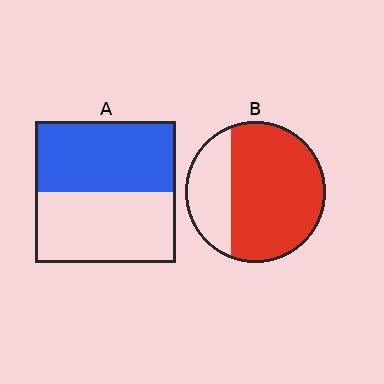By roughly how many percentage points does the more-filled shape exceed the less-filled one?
By roughly 20 percentage points (B over A).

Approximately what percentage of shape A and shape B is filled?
A is approximately 50% and B is approximately 70%.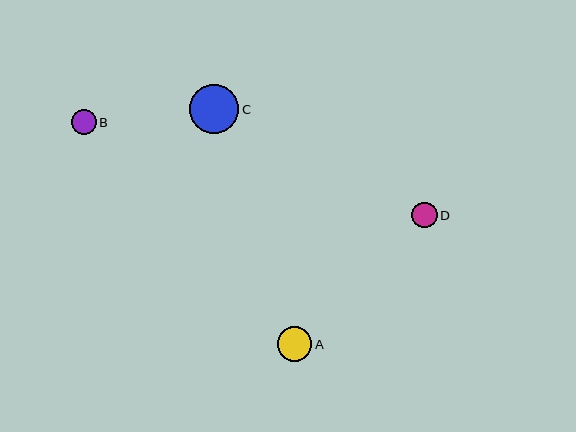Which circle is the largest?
Circle C is the largest with a size of approximately 49 pixels.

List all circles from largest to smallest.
From largest to smallest: C, A, D, B.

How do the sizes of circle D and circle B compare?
Circle D and circle B are approximately the same size.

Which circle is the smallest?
Circle B is the smallest with a size of approximately 25 pixels.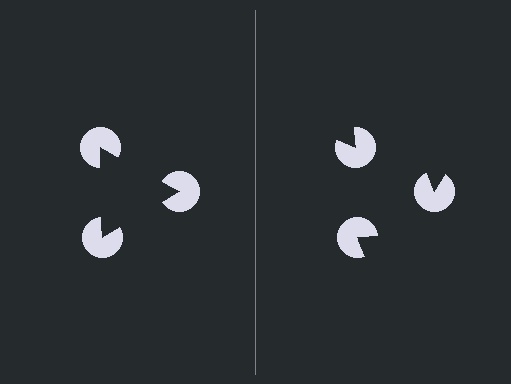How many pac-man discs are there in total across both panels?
6 — 3 on each side.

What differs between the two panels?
The pac-man discs are positioned identically on both sides; only the wedge orientations differ. On the left they align to a triangle; on the right they are misaligned.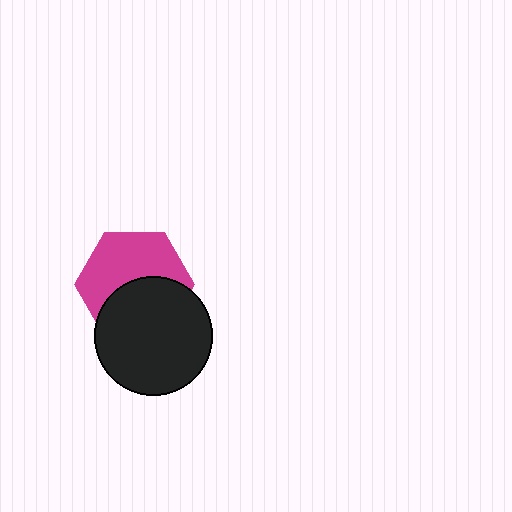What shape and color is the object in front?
The object in front is a black circle.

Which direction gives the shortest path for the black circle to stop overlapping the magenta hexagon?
Moving down gives the shortest separation.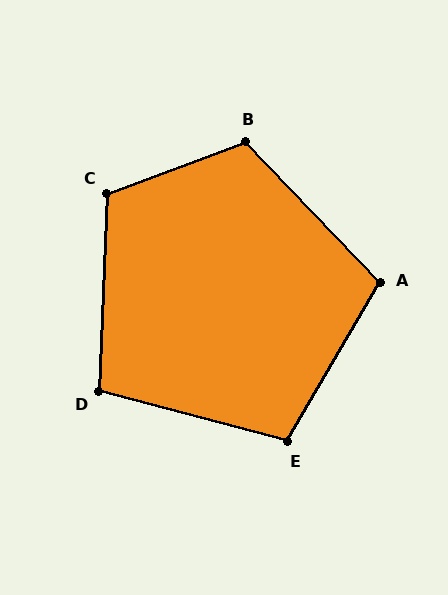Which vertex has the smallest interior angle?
D, at approximately 102 degrees.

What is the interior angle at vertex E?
Approximately 106 degrees (obtuse).